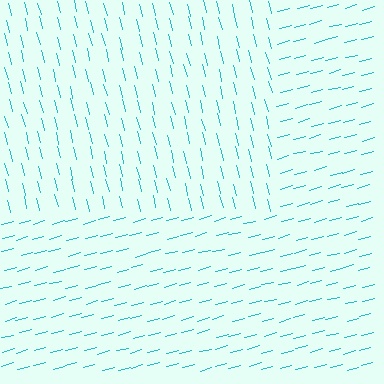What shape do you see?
I see a rectangle.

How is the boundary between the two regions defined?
The boundary is defined purely by a change in line orientation (approximately 89 degrees difference). All lines are the same color and thickness.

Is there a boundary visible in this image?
Yes, there is a texture boundary formed by a change in line orientation.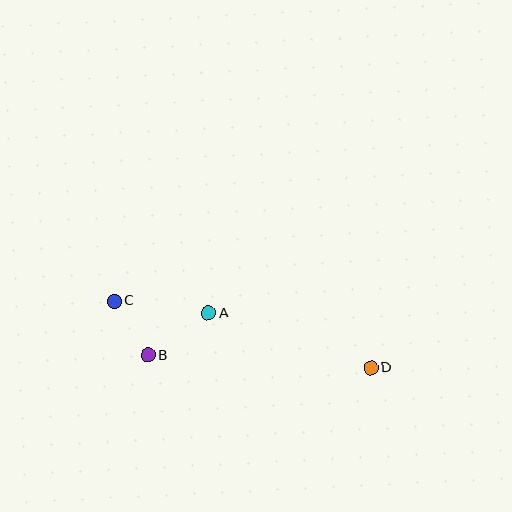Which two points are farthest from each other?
Points C and D are farthest from each other.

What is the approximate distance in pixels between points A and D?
The distance between A and D is approximately 171 pixels.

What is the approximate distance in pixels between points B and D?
The distance between B and D is approximately 223 pixels.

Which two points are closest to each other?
Points B and C are closest to each other.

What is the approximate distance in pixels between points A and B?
The distance between A and B is approximately 74 pixels.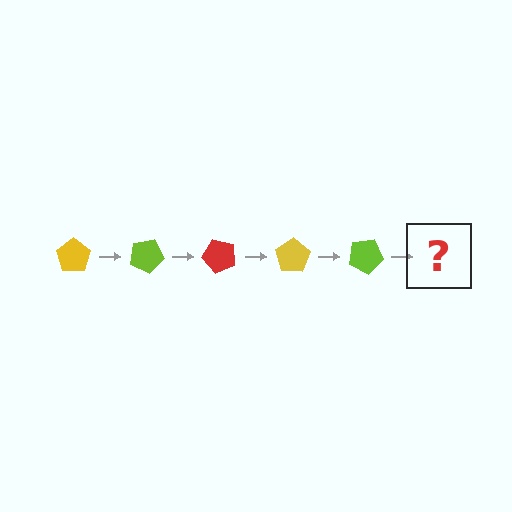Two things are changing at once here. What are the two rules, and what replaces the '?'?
The two rules are that it rotates 25 degrees each step and the color cycles through yellow, lime, and red. The '?' should be a red pentagon, rotated 125 degrees from the start.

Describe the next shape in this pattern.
It should be a red pentagon, rotated 125 degrees from the start.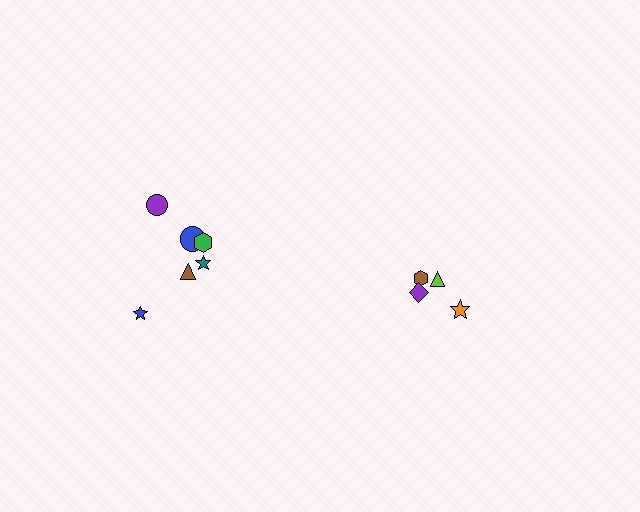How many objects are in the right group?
There are 4 objects.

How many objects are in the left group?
There are 6 objects.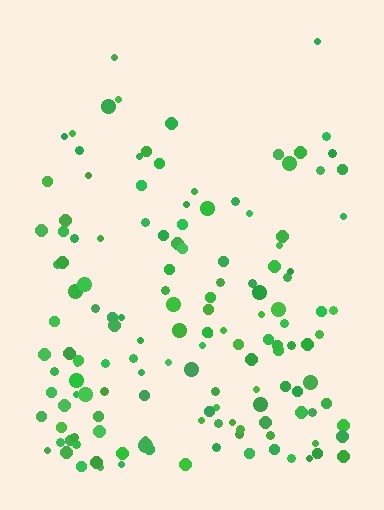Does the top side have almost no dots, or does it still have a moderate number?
Still a moderate number, just noticeably fewer than the bottom.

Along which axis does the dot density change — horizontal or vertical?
Vertical.